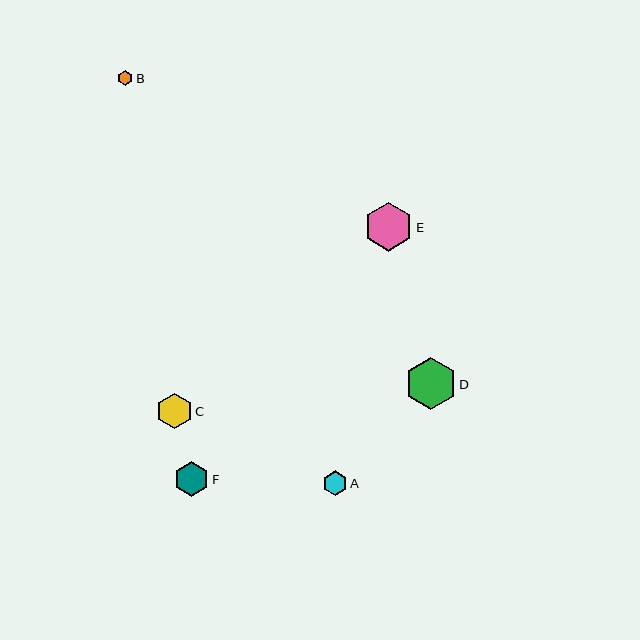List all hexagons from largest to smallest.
From largest to smallest: D, E, C, F, A, B.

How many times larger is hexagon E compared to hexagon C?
Hexagon E is approximately 1.3 times the size of hexagon C.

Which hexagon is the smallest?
Hexagon B is the smallest with a size of approximately 15 pixels.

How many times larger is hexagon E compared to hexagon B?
Hexagon E is approximately 3.1 times the size of hexagon B.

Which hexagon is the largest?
Hexagon D is the largest with a size of approximately 52 pixels.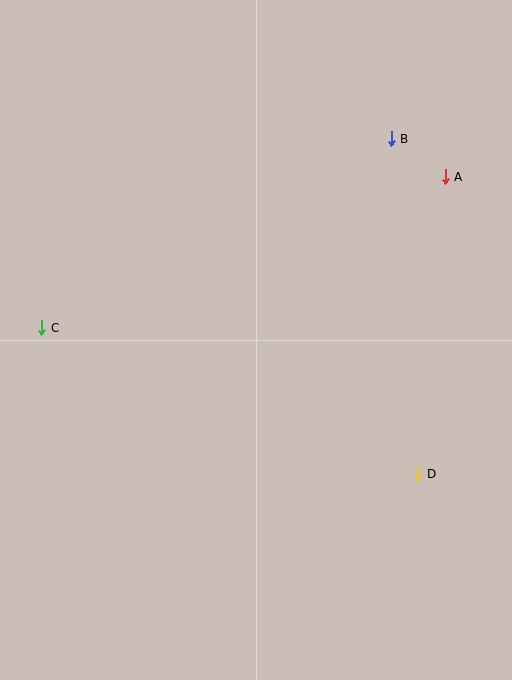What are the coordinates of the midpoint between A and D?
The midpoint between A and D is at (431, 325).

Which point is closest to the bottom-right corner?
Point D is closest to the bottom-right corner.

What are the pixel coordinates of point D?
Point D is at (418, 474).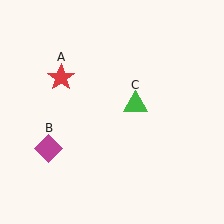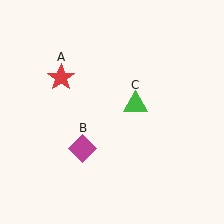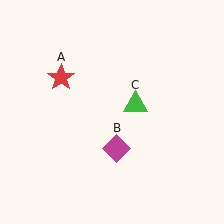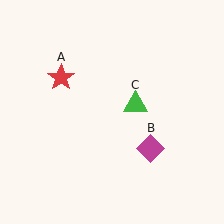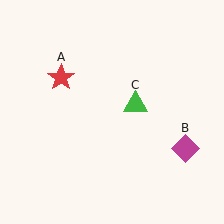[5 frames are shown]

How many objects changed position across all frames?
1 object changed position: magenta diamond (object B).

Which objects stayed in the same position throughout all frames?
Red star (object A) and green triangle (object C) remained stationary.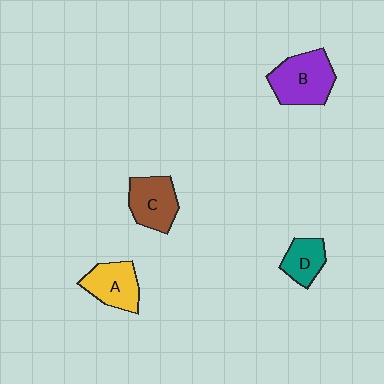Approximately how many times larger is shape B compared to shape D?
Approximately 1.8 times.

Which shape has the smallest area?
Shape D (teal).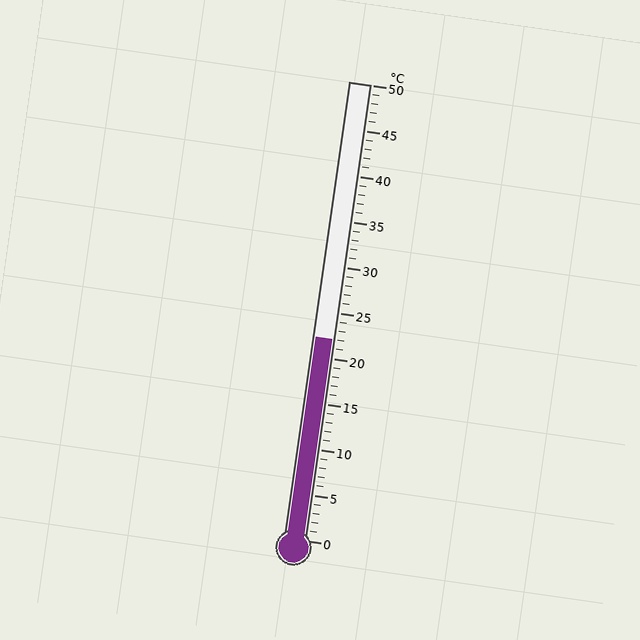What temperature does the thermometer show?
The thermometer shows approximately 22°C.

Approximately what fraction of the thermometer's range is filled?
The thermometer is filled to approximately 45% of its range.